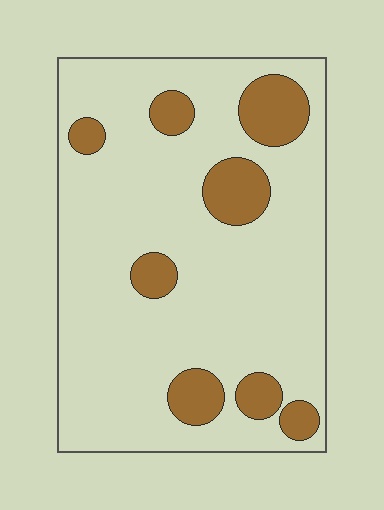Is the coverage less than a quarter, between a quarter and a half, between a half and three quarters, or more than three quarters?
Less than a quarter.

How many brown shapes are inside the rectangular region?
8.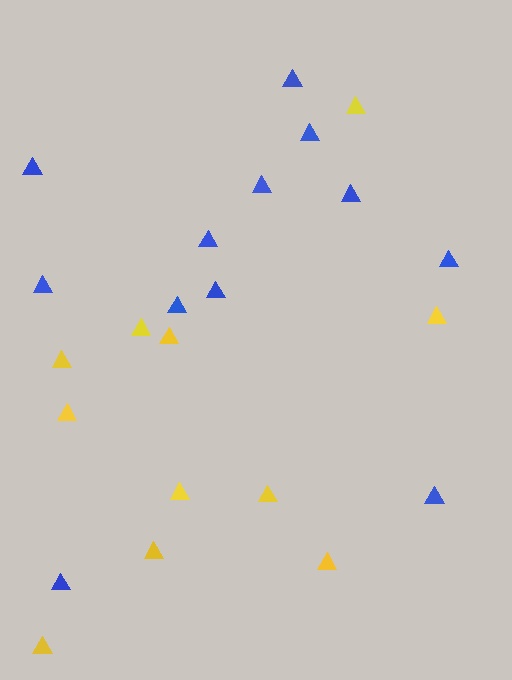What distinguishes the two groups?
There are 2 groups: one group of yellow triangles (11) and one group of blue triangles (12).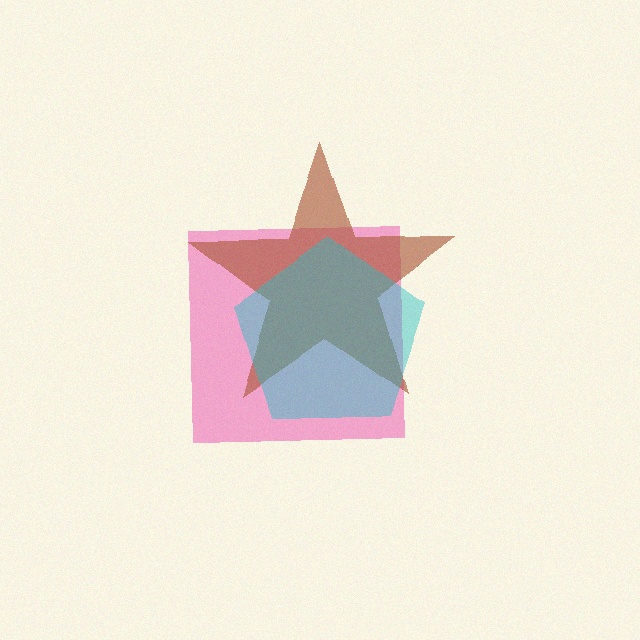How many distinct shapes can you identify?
There are 3 distinct shapes: a pink square, a brown star, a cyan pentagon.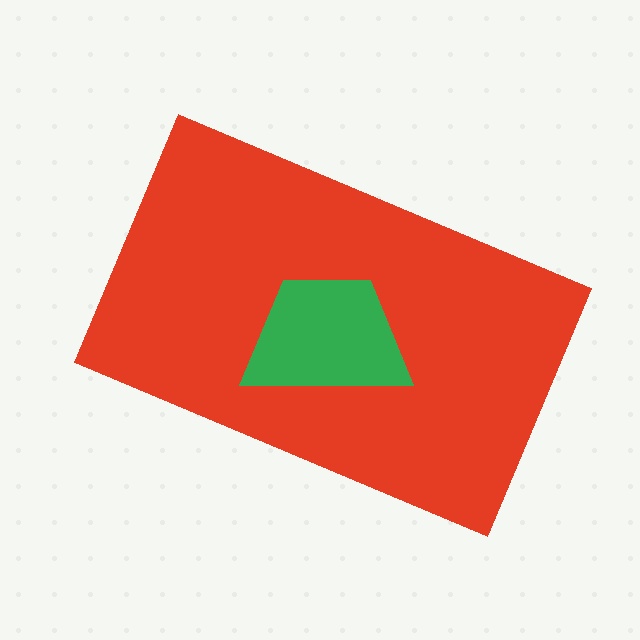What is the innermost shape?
The green trapezoid.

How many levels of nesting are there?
2.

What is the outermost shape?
The red rectangle.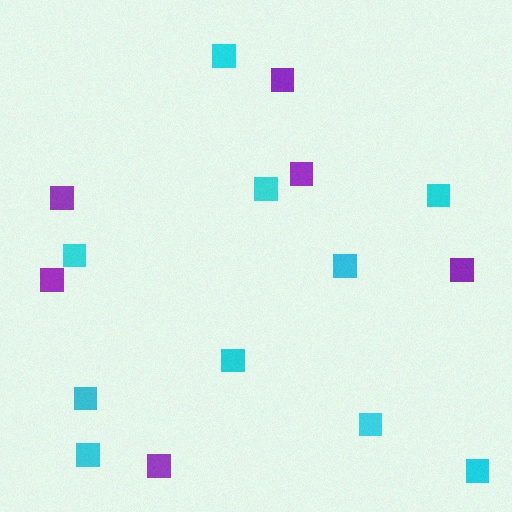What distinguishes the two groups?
There are 2 groups: one group of purple squares (6) and one group of cyan squares (10).